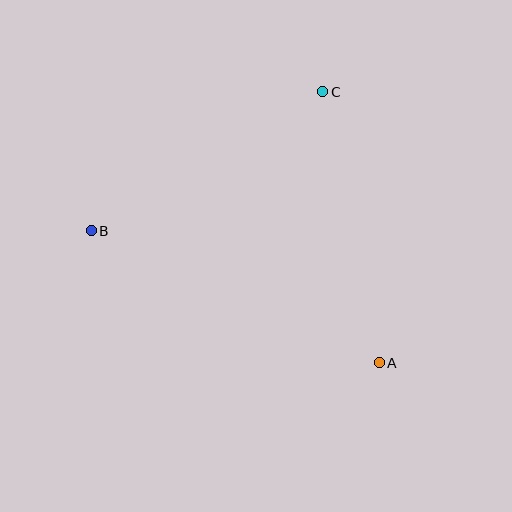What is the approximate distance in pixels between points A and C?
The distance between A and C is approximately 277 pixels.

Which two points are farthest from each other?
Points A and B are farthest from each other.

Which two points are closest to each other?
Points B and C are closest to each other.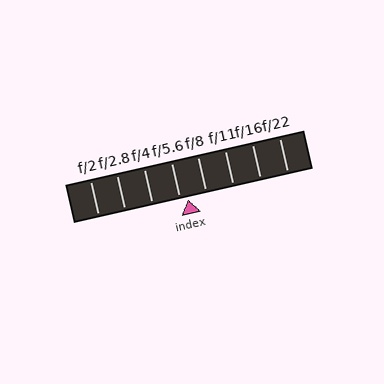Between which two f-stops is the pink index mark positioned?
The index mark is between f/5.6 and f/8.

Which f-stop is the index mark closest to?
The index mark is closest to f/5.6.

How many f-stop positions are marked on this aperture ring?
There are 8 f-stop positions marked.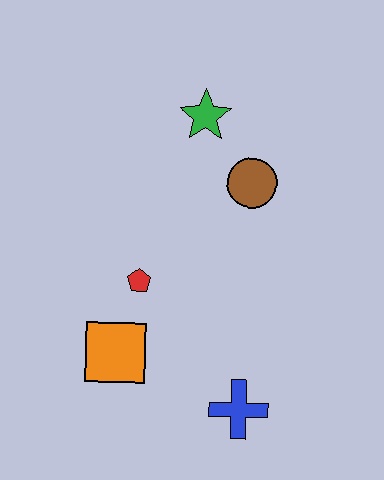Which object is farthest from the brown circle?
The blue cross is farthest from the brown circle.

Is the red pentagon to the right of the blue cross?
No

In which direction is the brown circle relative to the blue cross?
The brown circle is above the blue cross.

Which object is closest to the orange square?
The red pentagon is closest to the orange square.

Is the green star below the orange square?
No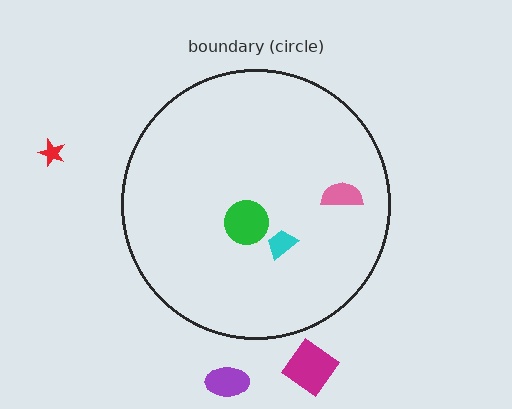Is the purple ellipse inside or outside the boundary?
Outside.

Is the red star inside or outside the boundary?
Outside.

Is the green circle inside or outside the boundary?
Inside.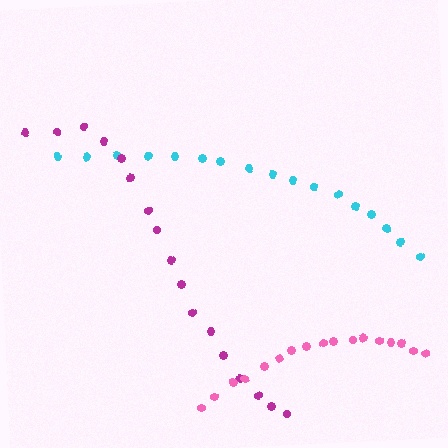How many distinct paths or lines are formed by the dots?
There are 3 distinct paths.